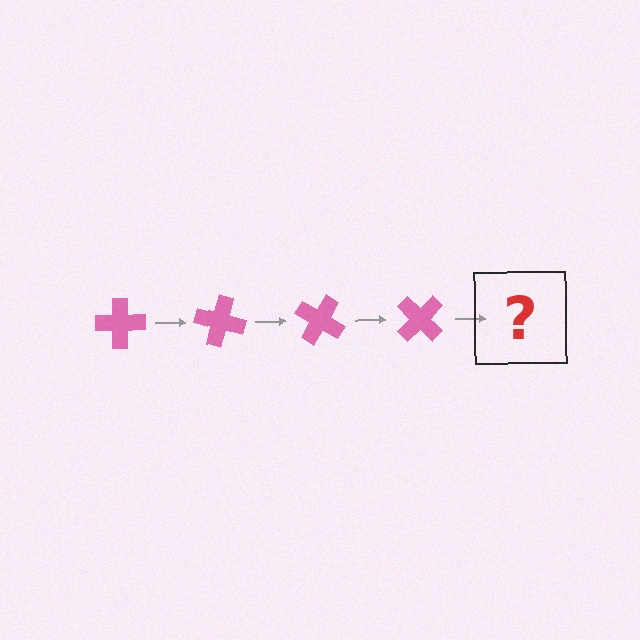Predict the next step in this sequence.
The next step is a pink cross rotated 60 degrees.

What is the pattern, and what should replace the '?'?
The pattern is that the cross rotates 15 degrees each step. The '?' should be a pink cross rotated 60 degrees.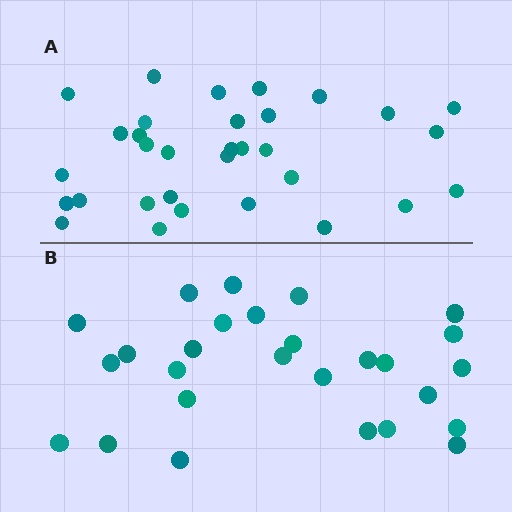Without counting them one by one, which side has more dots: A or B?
Region A (the top region) has more dots.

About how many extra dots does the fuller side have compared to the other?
Region A has about 5 more dots than region B.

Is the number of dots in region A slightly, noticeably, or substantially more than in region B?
Region A has only slightly more — the two regions are fairly close. The ratio is roughly 1.2 to 1.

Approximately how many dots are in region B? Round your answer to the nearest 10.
About 30 dots. (The exact count is 27, which rounds to 30.)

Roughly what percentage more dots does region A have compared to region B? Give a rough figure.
About 20% more.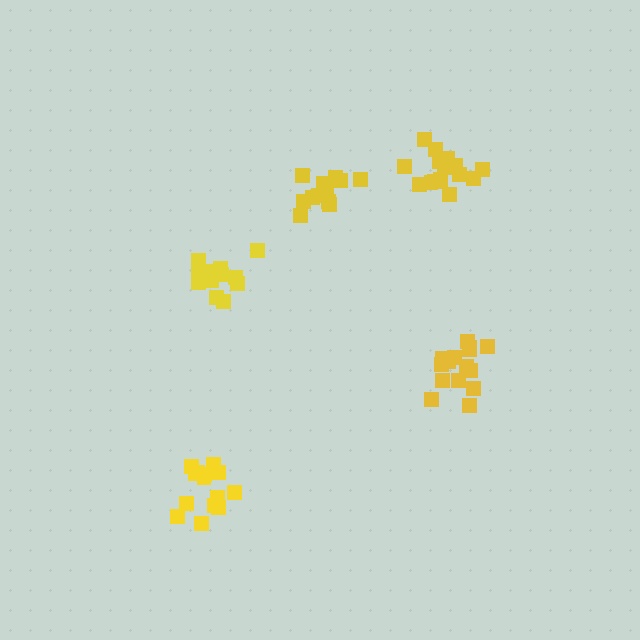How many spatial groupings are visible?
There are 5 spatial groupings.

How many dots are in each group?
Group 1: 13 dots, Group 2: 14 dots, Group 3: 15 dots, Group 4: 14 dots, Group 5: 16 dots (72 total).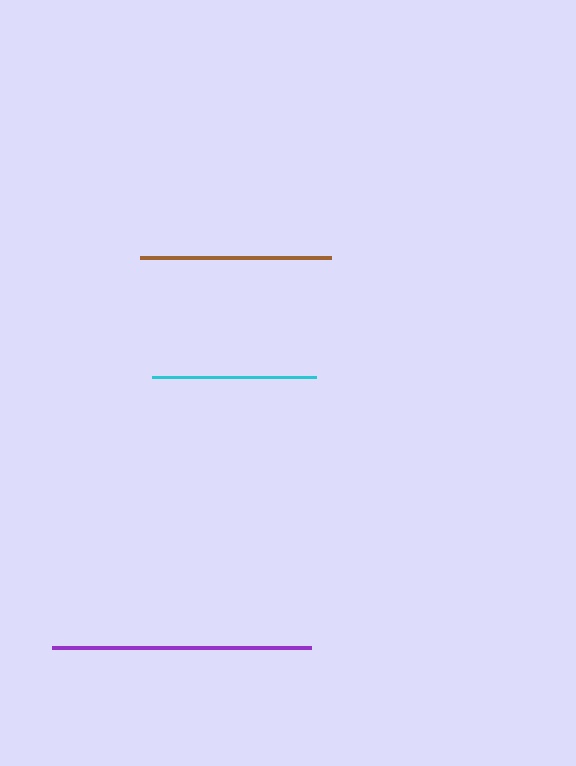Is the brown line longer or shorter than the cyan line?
The brown line is longer than the cyan line.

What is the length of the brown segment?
The brown segment is approximately 191 pixels long.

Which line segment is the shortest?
The cyan line is the shortest at approximately 164 pixels.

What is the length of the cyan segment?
The cyan segment is approximately 164 pixels long.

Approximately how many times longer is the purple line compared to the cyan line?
The purple line is approximately 1.6 times the length of the cyan line.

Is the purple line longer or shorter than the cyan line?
The purple line is longer than the cyan line.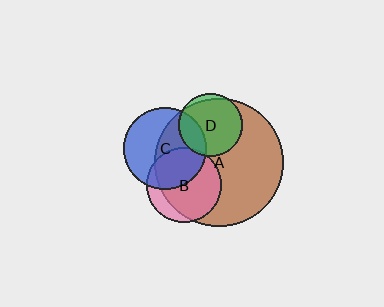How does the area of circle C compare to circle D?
Approximately 1.7 times.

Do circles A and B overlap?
Yes.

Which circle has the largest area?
Circle A (brown).